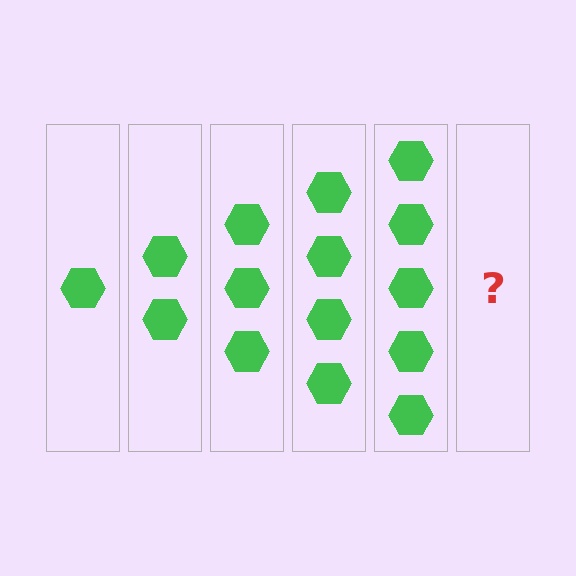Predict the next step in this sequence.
The next step is 6 hexagons.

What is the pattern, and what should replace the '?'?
The pattern is that each step adds one more hexagon. The '?' should be 6 hexagons.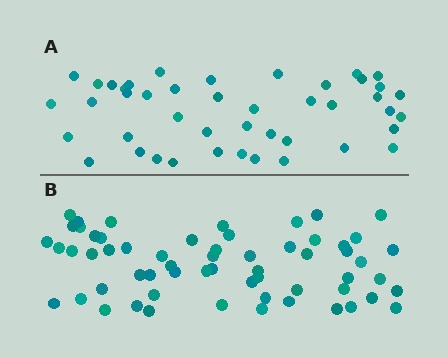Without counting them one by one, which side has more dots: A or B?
Region B (the bottom region) has more dots.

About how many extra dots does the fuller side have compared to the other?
Region B has approximately 15 more dots than region A.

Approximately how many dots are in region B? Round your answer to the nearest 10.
About 60 dots.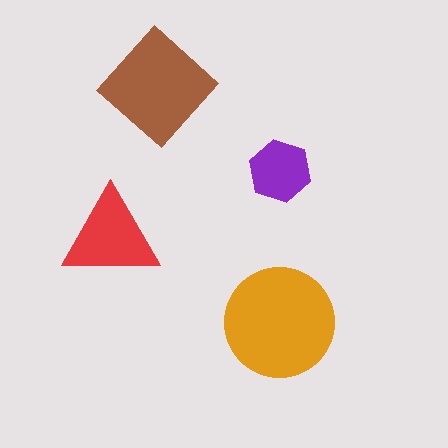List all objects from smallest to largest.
The purple hexagon, the red triangle, the brown diamond, the orange circle.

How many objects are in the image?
There are 4 objects in the image.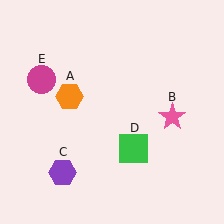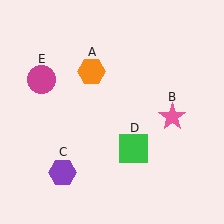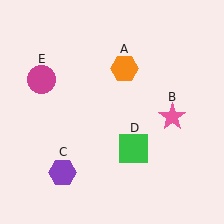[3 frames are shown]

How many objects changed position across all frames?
1 object changed position: orange hexagon (object A).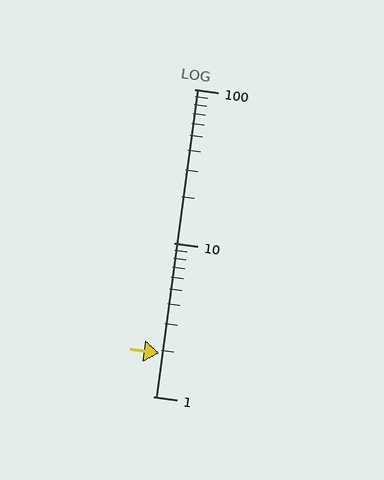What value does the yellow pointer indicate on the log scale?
The pointer indicates approximately 1.9.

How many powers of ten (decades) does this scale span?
The scale spans 2 decades, from 1 to 100.